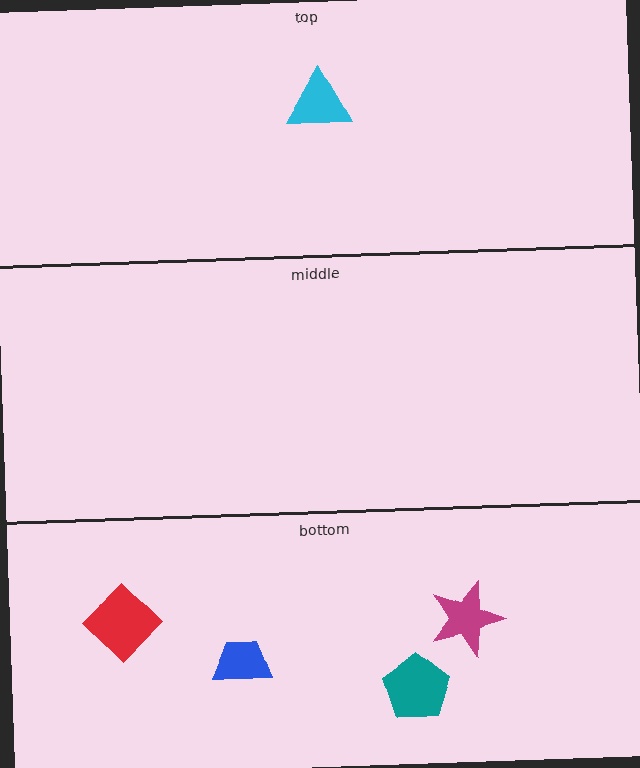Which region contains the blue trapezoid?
The bottom region.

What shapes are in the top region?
The cyan triangle.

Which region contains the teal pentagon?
The bottom region.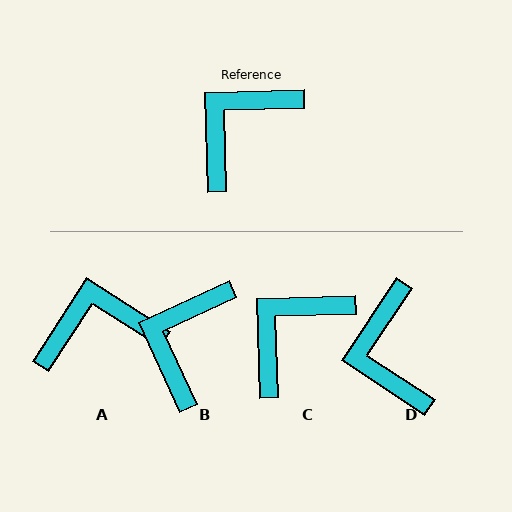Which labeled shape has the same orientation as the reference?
C.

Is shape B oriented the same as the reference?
No, it is off by about 23 degrees.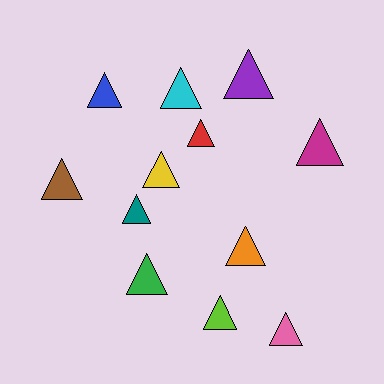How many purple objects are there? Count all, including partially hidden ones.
There is 1 purple object.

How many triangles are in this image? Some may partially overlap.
There are 12 triangles.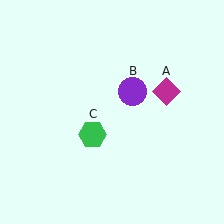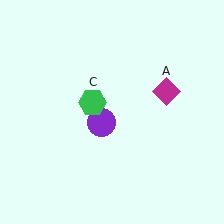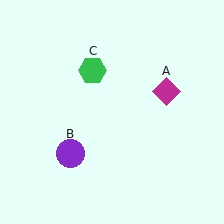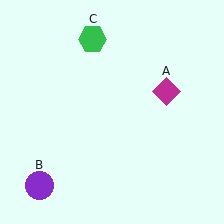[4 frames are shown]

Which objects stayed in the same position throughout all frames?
Magenta diamond (object A) remained stationary.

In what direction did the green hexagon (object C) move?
The green hexagon (object C) moved up.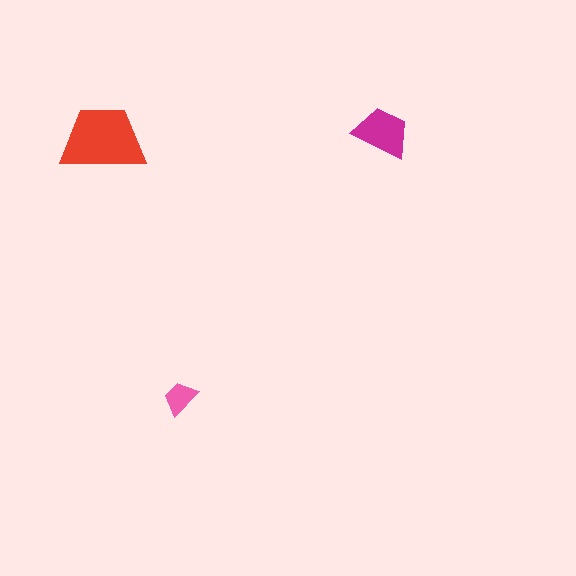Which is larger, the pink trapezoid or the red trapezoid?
The red one.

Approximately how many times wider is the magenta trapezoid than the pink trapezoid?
About 1.5 times wider.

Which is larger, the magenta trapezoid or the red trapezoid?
The red one.